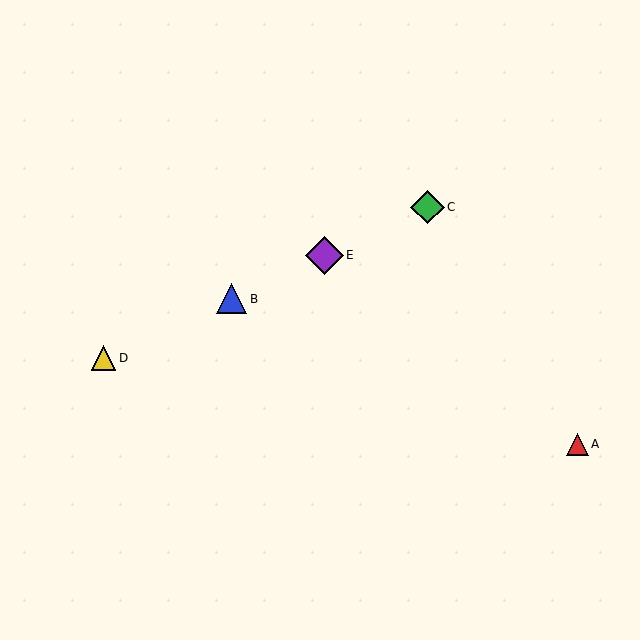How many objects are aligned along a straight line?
4 objects (B, C, D, E) are aligned along a straight line.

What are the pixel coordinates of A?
Object A is at (577, 444).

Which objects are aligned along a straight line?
Objects B, C, D, E are aligned along a straight line.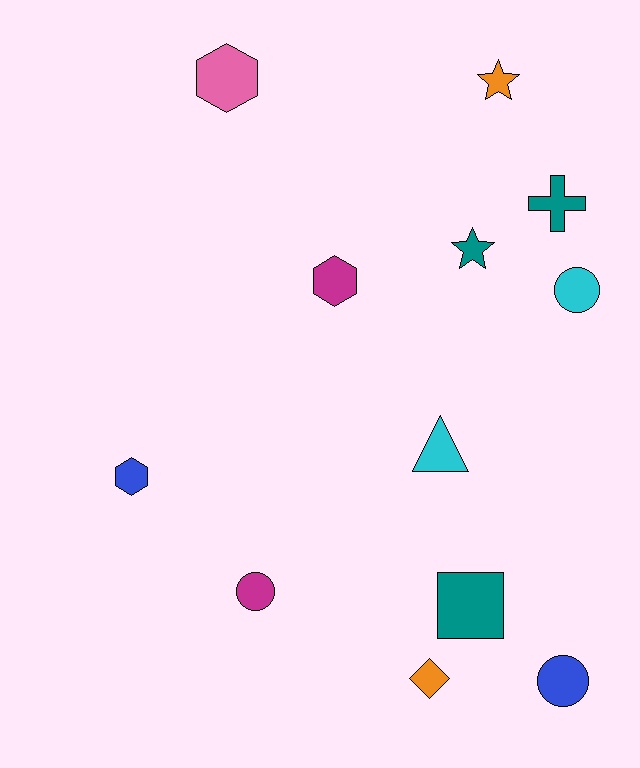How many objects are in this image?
There are 12 objects.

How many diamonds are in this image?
There is 1 diamond.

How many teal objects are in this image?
There are 3 teal objects.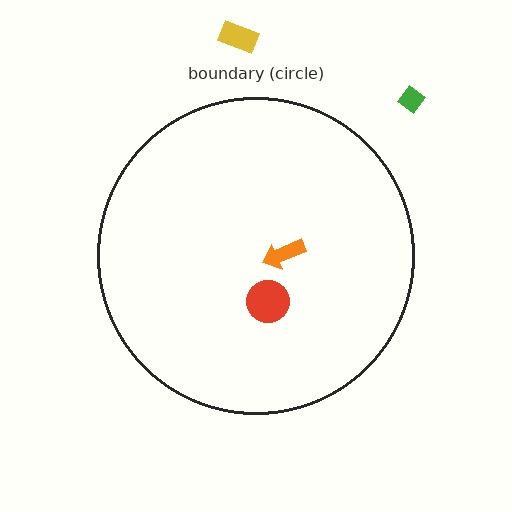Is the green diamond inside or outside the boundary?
Outside.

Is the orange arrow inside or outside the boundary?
Inside.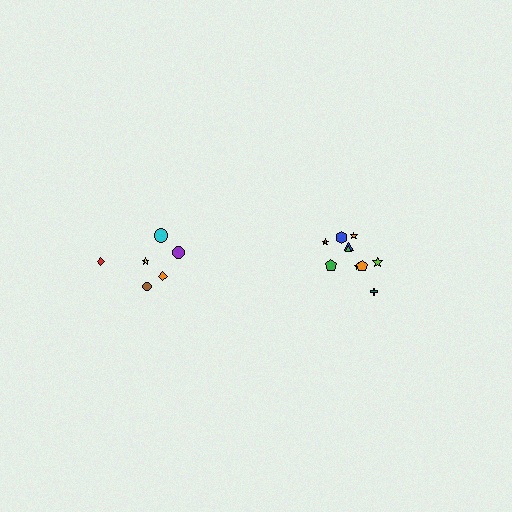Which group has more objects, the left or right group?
The right group.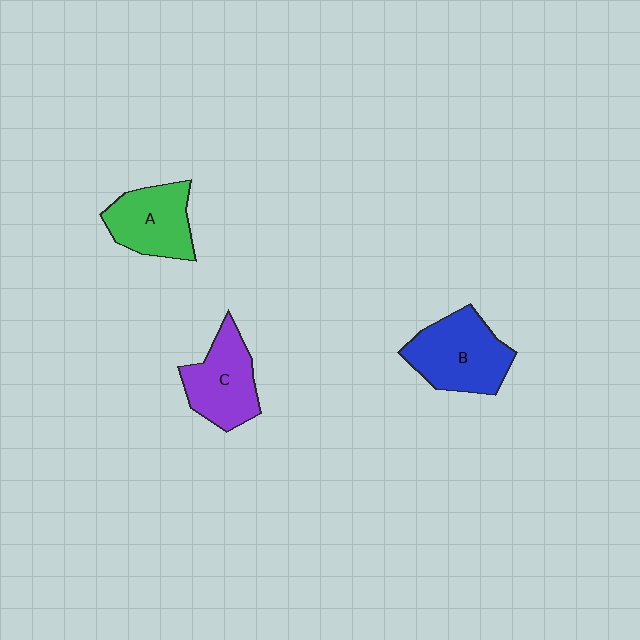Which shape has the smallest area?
Shape A (green).